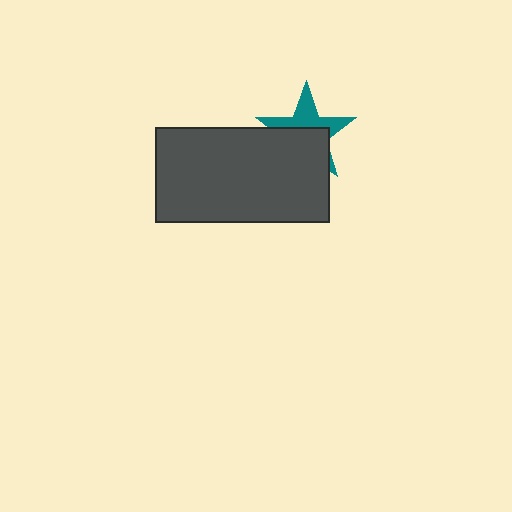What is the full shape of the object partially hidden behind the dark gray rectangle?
The partially hidden object is a teal star.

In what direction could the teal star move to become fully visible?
The teal star could move up. That would shift it out from behind the dark gray rectangle entirely.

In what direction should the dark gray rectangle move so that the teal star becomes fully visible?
The dark gray rectangle should move down. That is the shortest direction to clear the overlap and leave the teal star fully visible.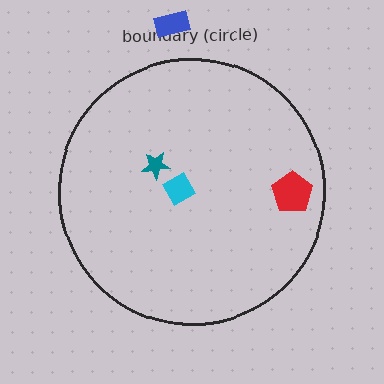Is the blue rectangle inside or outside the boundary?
Outside.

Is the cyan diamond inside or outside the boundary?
Inside.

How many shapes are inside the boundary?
3 inside, 1 outside.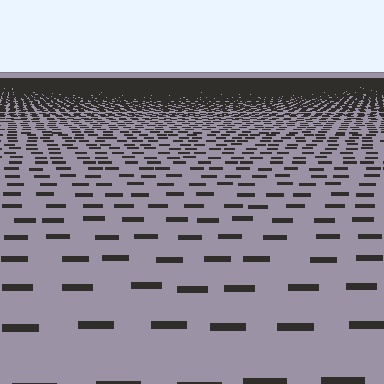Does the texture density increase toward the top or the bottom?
Density increases toward the top.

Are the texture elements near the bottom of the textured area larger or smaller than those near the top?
Larger. Near the bottom, elements are closer to the viewer and appear at a bigger on-screen size.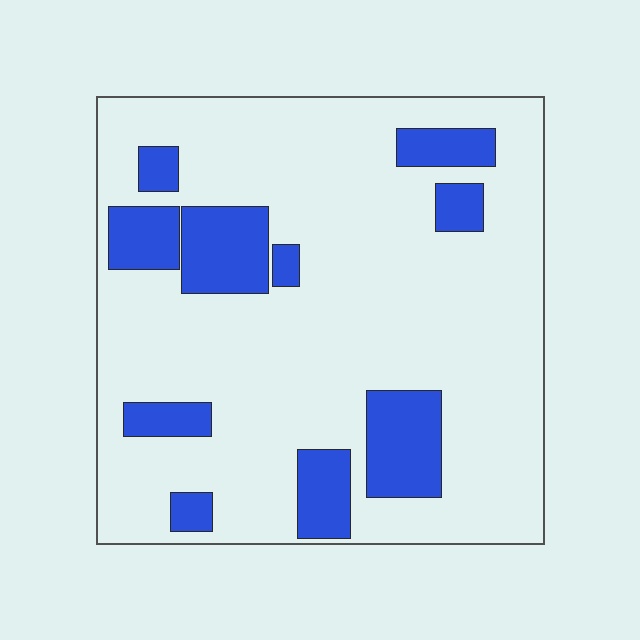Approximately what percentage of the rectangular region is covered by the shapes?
Approximately 20%.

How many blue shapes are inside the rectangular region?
10.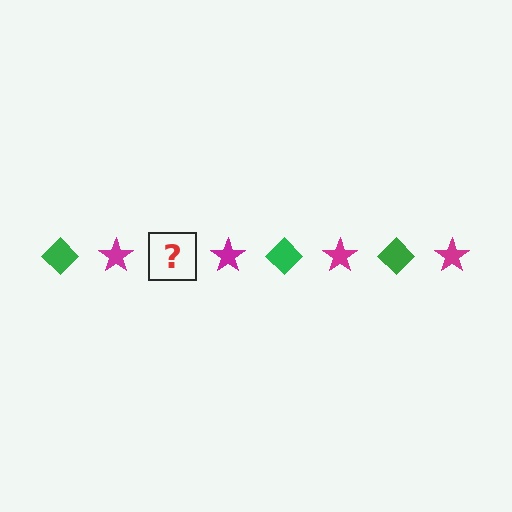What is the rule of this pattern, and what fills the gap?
The rule is that the pattern alternates between green diamond and magenta star. The gap should be filled with a green diamond.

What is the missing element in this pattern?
The missing element is a green diamond.